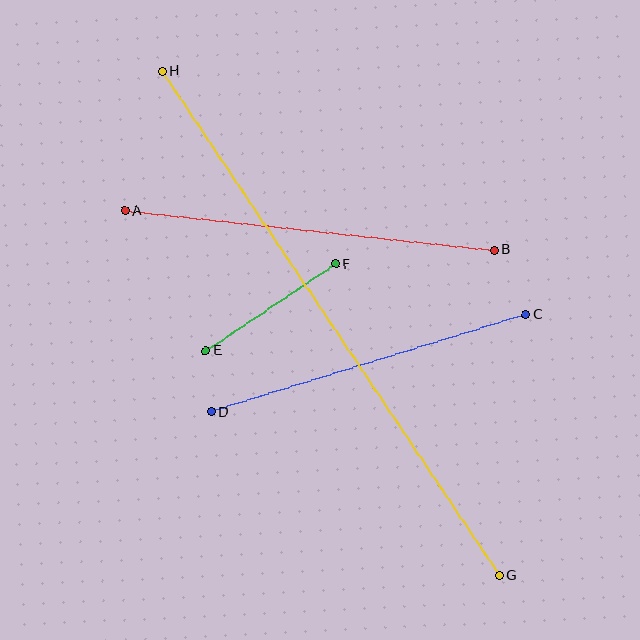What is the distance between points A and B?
The distance is approximately 372 pixels.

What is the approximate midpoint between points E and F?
The midpoint is at approximately (271, 307) pixels.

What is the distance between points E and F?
The distance is approximately 156 pixels.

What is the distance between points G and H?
The distance is approximately 607 pixels.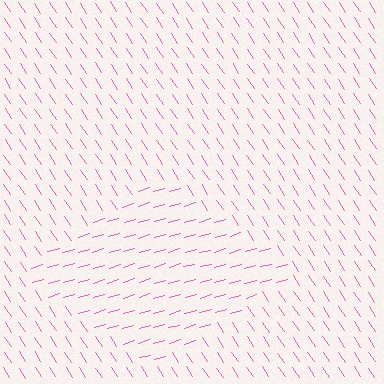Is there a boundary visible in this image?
Yes, there is a texture boundary formed by a change in line orientation.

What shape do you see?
I see a diamond.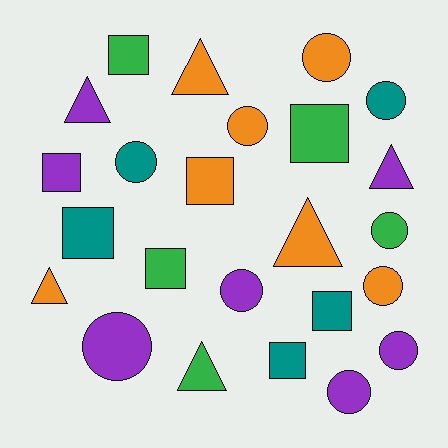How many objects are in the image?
There are 24 objects.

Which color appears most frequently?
Orange, with 7 objects.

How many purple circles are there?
There are 4 purple circles.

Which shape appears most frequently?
Circle, with 10 objects.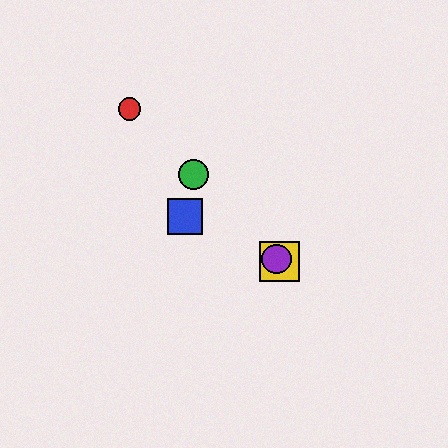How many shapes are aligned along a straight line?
4 shapes (the red circle, the green circle, the yellow square, the purple circle) are aligned along a straight line.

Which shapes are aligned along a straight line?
The red circle, the green circle, the yellow square, the purple circle are aligned along a straight line.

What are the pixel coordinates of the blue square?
The blue square is at (185, 216).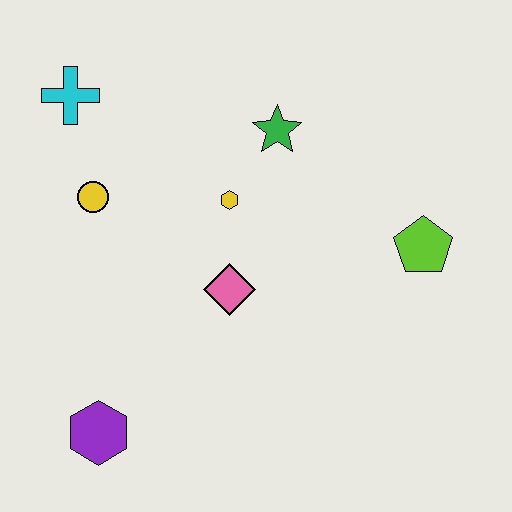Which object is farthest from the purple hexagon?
The lime pentagon is farthest from the purple hexagon.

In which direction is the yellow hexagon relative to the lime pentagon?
The yellow hexagon is to the left of the lime pentagon.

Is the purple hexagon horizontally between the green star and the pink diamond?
No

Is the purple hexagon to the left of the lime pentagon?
Yes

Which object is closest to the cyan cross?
The yellow circle is closest to the cyan cross.